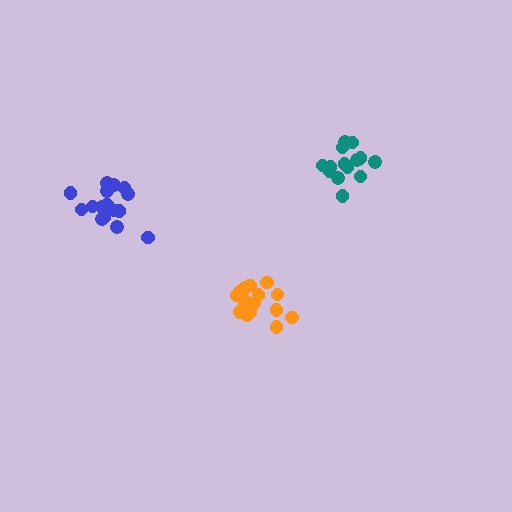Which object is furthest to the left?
The blue cluster is leftmost.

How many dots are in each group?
Group 1: 16 dots, Group 2: 14 dots, Group 3: 17 dots (47 total).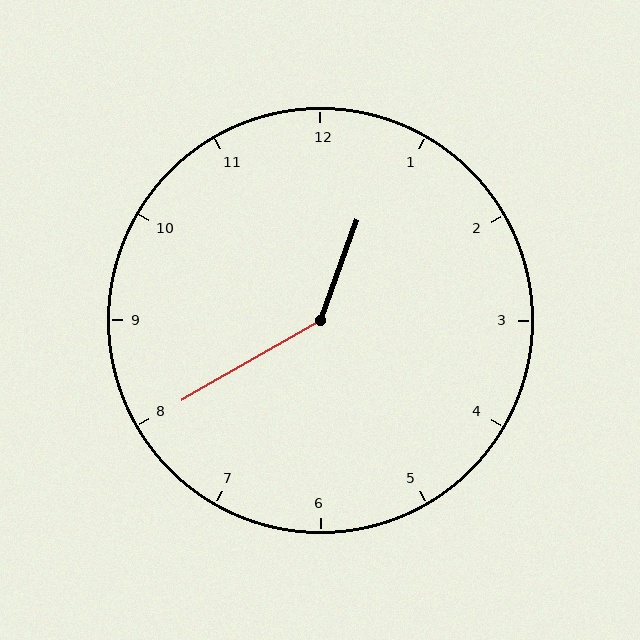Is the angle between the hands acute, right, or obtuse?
It is obtuse.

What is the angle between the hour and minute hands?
Approximately 140 degrees.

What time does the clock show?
12:40.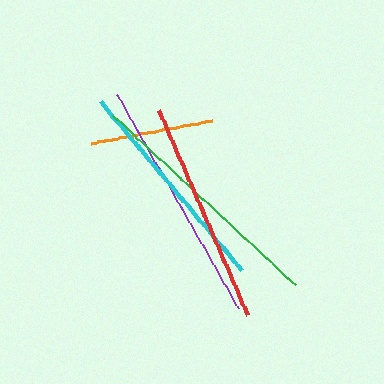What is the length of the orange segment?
The orange segment is approximately 123 pixels long.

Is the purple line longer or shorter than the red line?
The purple line is longer than the red line.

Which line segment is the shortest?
The orange line is the shortest at approximately 123 pixels.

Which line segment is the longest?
The green line is the longest at approximately 249 pixels.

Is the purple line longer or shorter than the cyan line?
The purple line is longer than the cyan line.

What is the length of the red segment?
The red segment is approximately 223 pixels long.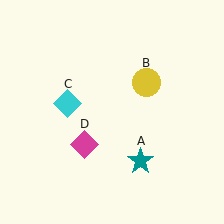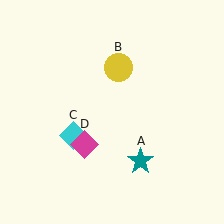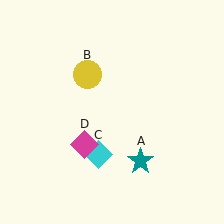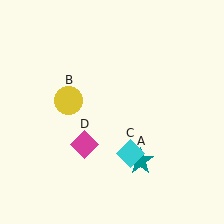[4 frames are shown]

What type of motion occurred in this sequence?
The yellow circle (object B), cyan diamond (object C) rotated counterclockwise around the center of the scene.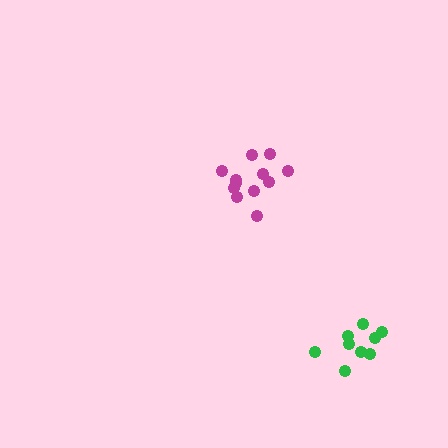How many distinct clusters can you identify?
There are 2 distinct clusters.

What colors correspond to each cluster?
The clusters are colored: green, magenta.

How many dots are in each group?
Group 1: 9 dots, Group 2: 12 dots (21 total).